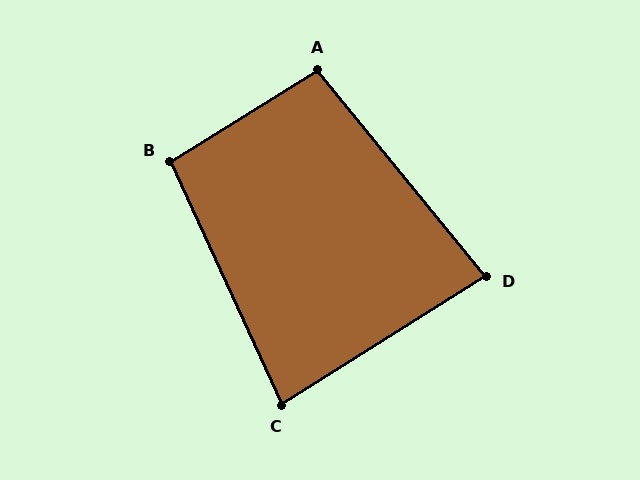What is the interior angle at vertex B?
Approximately 97 degrees (obtuse).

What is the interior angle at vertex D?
Approximately 83 degrees (acute).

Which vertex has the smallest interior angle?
C, at approximately 82 degrees.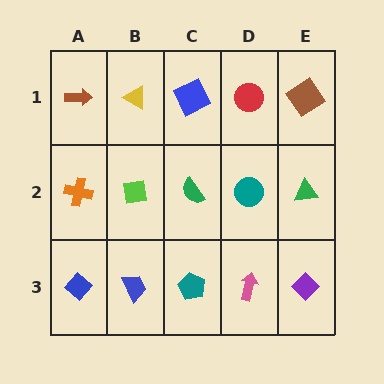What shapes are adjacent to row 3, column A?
An orange cross (row 2, column A), a blue trapezoid (row 3, column B).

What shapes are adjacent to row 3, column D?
A teal circle (row 2, column D), a teal pentagon (row 3, column C), a purple diamond (row 3, column E).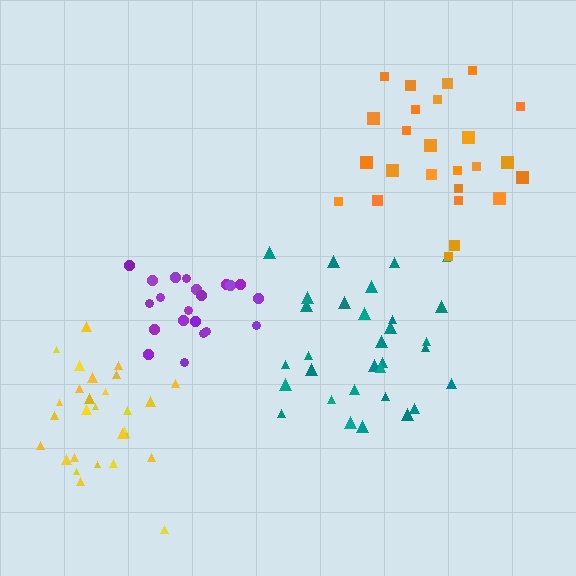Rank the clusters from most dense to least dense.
yellow, purple, teal, orange.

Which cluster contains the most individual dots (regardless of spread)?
Teal (32).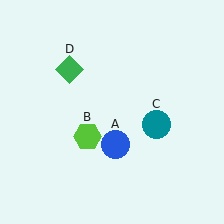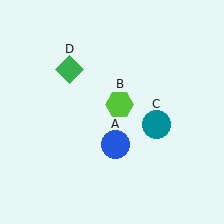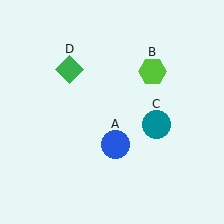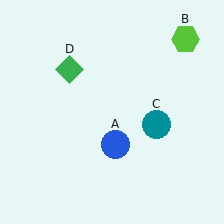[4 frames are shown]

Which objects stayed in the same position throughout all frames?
Blue circle (object A) and teal circle (object C) and green diamond (object D) remained stationary.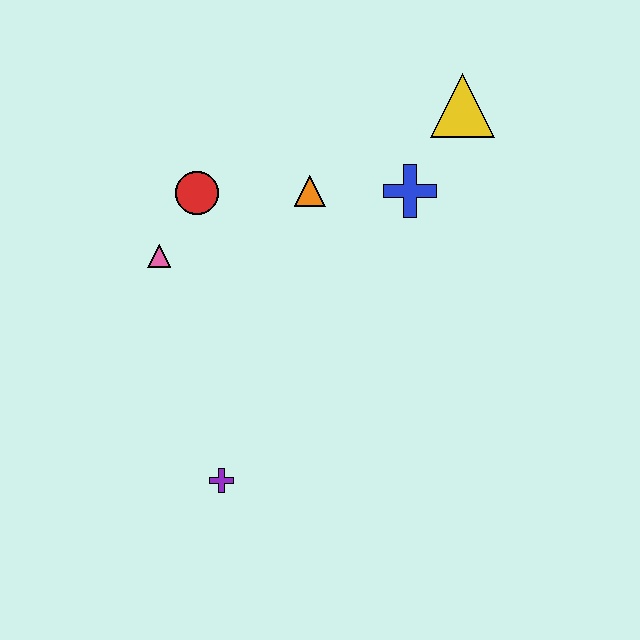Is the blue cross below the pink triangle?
No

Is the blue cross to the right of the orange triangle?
Yes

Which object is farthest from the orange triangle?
The purple cross is farthest from the orange triangle.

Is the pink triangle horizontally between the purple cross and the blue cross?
No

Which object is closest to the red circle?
The pink triangle is closest to the red circle.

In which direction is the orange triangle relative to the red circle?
The orange triangle is to the right of the red circle.